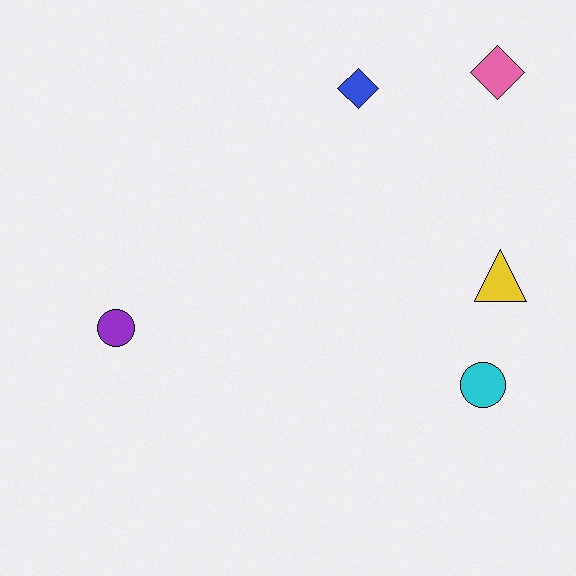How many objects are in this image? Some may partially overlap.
There are 5 objects.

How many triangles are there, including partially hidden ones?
There is 1 triangle.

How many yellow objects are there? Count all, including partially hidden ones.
There is 1 yellow object.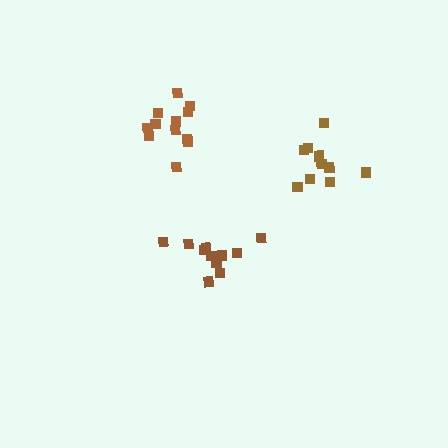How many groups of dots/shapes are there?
There are 3 groups.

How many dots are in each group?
Group 1: 11 dots, Group 2: 10 dots, Group 3: 12 dots (33 total).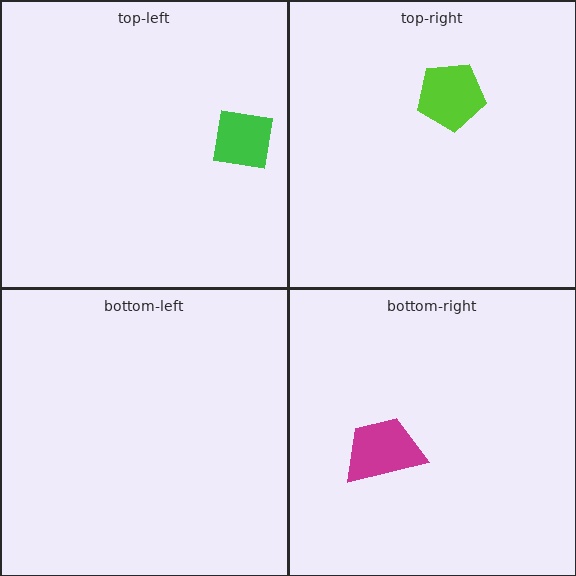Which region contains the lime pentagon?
The top-right region.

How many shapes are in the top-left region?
1.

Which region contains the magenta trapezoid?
The bottom-right region.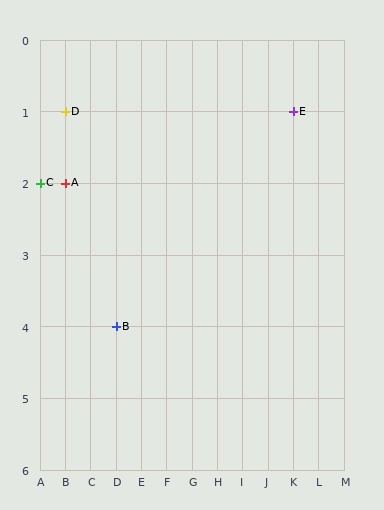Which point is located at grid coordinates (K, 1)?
Point E is at (K, 1).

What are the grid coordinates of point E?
Point E is at grid coordinates (K, 1).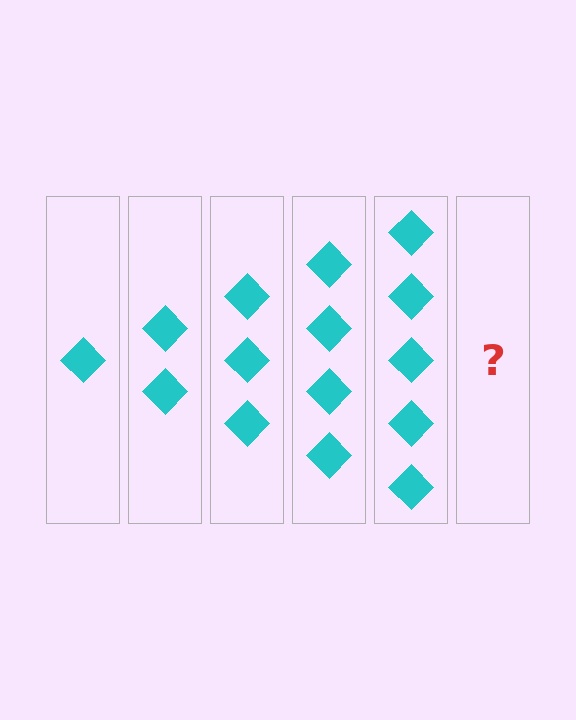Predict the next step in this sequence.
The next step is 6 diamonds.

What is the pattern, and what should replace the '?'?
The pattern is that each step adds one more diamond. The '?' should be 6 diamonds.